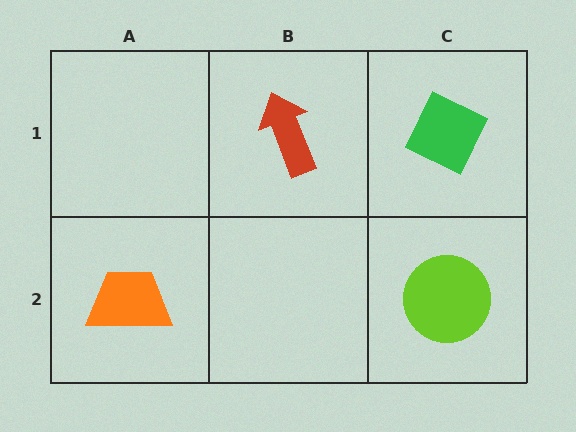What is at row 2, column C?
A lime circle.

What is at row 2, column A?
An orange trapezoid.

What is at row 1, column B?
A red arrow.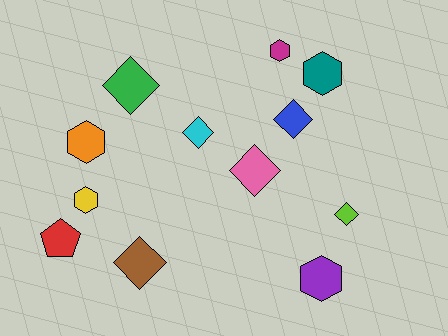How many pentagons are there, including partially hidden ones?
There is 1 pentagon.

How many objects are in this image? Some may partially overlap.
There are 12 objects.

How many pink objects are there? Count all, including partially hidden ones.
There is 1 pink object.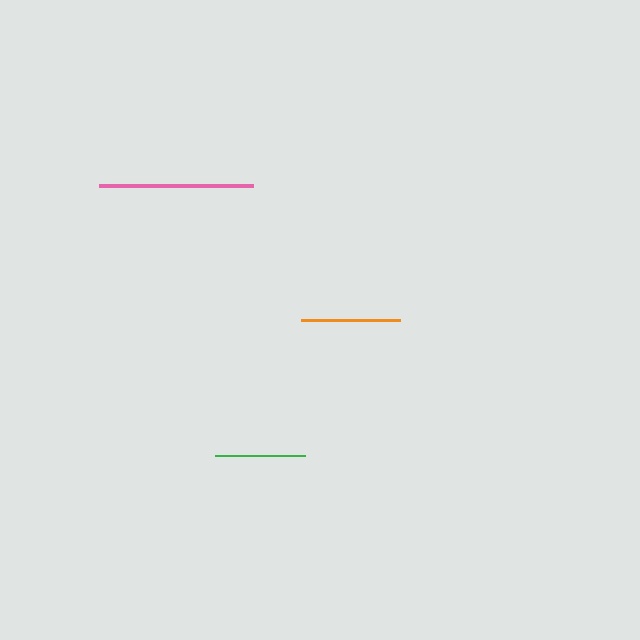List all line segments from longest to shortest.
From longest to shortest: pink, orange, green.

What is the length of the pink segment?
The pink segment is approximately 153 pixels long.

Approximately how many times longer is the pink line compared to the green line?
The pink line is approximately 1.7 times the length of the green line.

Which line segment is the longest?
The pink line is the longest at approximately 153 pixels.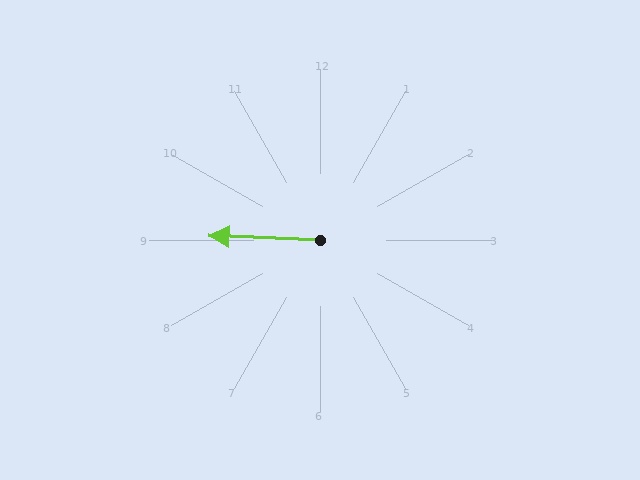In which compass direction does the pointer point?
West.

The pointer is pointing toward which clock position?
Roughly 9 o'clock.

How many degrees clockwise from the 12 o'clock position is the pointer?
Approximately 272 degrees.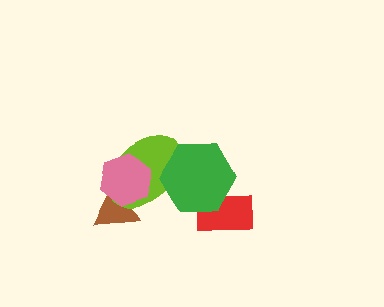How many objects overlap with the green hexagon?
2 objects overlap with the green hexagon.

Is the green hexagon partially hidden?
No, no other shape covers it.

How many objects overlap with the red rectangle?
1 object overlaps with the red rectangle.